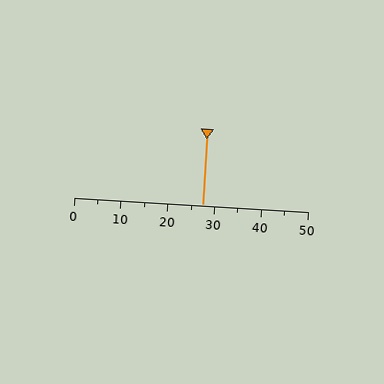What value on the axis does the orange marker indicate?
The marker indicates approximately 27.5.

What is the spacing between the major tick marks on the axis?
The major ticks are spaced 10 apart.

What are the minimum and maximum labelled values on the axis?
The axis runs from 0 to 50.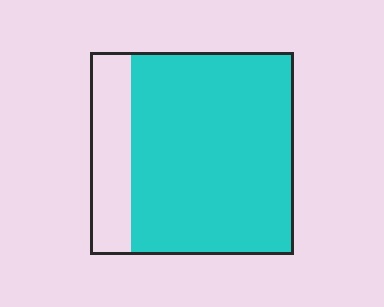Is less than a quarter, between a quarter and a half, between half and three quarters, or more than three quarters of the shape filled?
More than three quarters.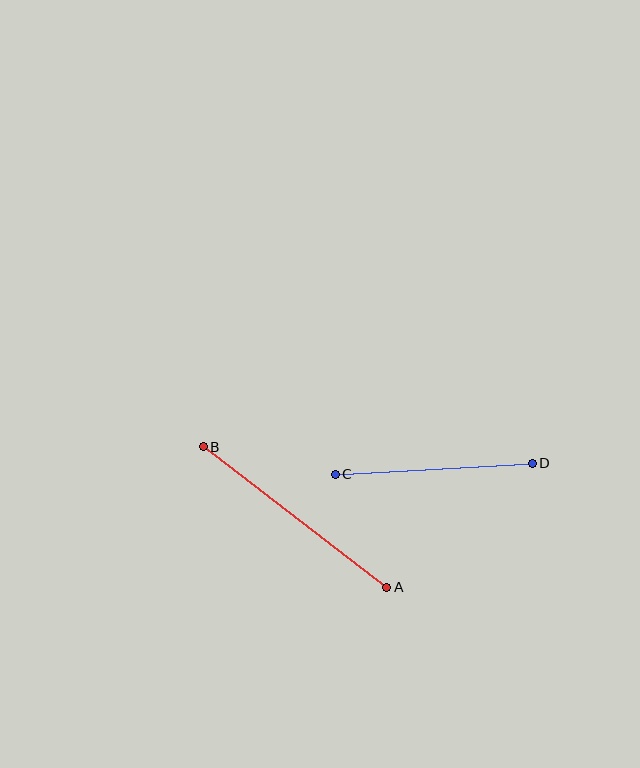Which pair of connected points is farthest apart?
Points A and B are farthest apart.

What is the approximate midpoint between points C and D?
The midpoint is at approximately (434, 469) pixels.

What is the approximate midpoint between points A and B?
The midpoint is at approximately (295, 517) pixels.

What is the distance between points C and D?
The distance is approximately 197 pixels.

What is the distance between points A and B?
The distance is approximately 231 pixels.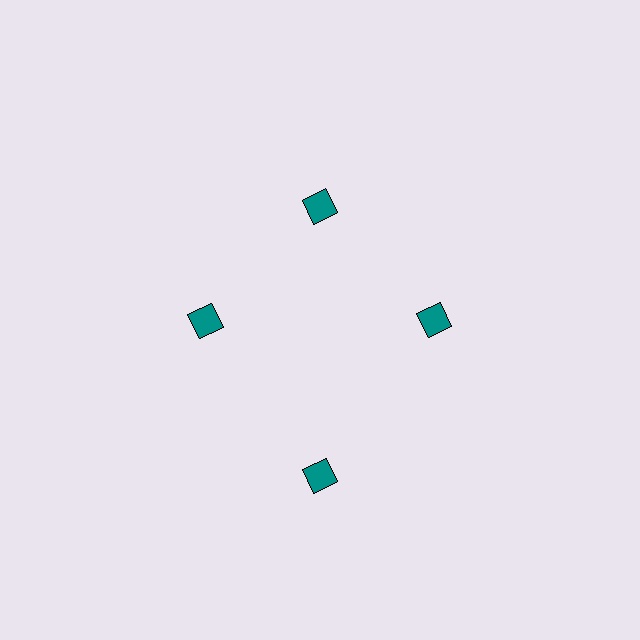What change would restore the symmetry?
The symmetry would be restored by moving it inward, back onto the ring so that all 4 diamonds sit at equal angles and equal distance from the center.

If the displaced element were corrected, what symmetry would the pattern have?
It would have 4-fold rotational symmetry — the pattern would map onto itself every 90 degrees.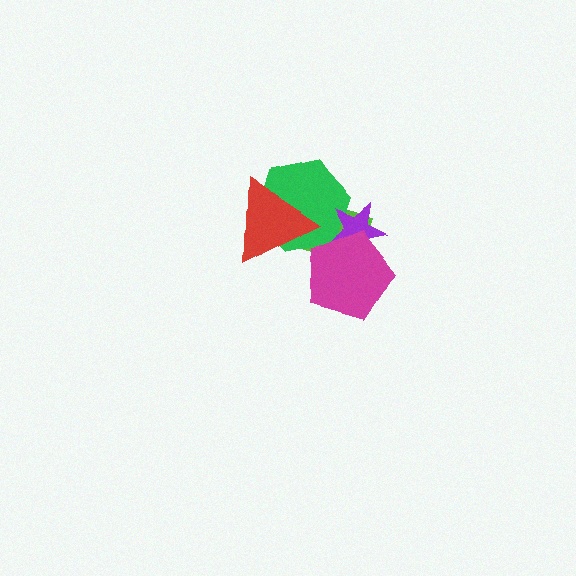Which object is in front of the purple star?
The magenta pentagon is in front of the purple star.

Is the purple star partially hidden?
Yes, it is partially covered by another shape.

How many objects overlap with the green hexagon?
4 objects overlap with the green hexagon.